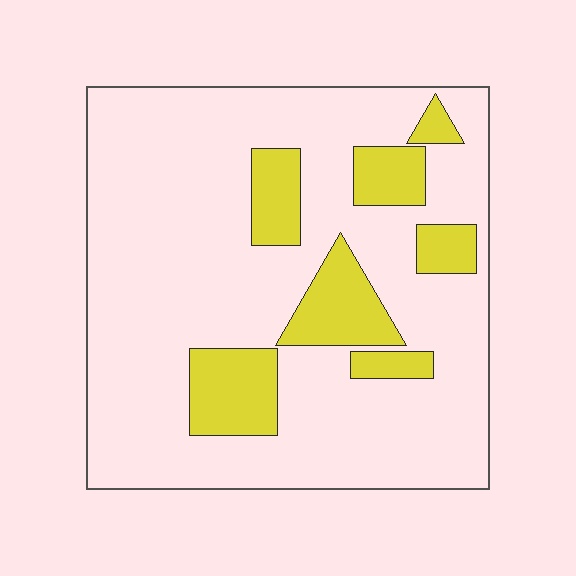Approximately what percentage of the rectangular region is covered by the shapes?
Approximately 20%.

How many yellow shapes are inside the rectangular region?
7.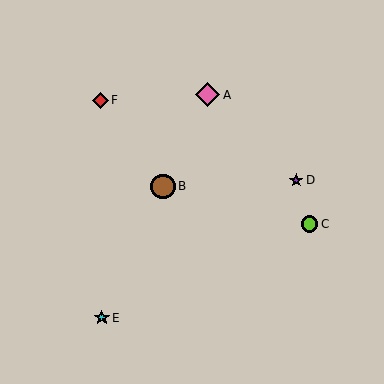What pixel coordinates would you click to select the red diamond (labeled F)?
Click at (100, 100) to select the red diamond F.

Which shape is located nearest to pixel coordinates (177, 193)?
The brown circle (labeled B) at (163, 186) is nearest to that location.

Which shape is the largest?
The pink diamond (labeled A) is the largest.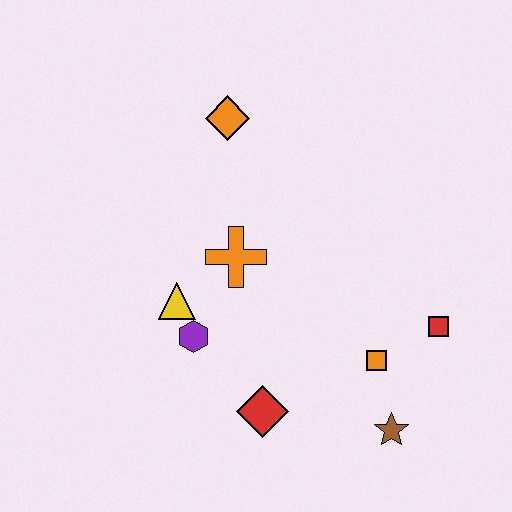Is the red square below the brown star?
No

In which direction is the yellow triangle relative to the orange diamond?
The yellow triangle is below the orange diamond.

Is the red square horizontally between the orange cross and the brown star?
No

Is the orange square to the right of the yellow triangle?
Yes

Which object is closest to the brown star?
The orange square is closest to the brown star.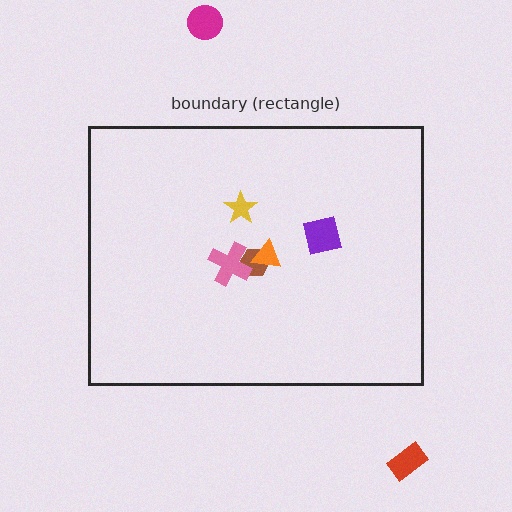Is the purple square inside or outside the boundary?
Inside.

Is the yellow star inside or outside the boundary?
Inside.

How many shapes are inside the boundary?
5 inside, 2 outside.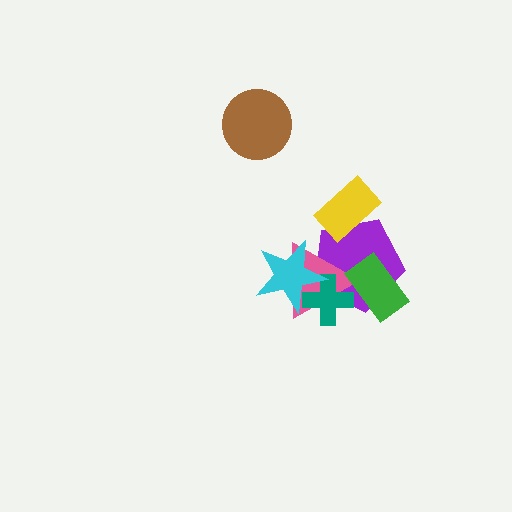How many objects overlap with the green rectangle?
2 objects overlap with the green rectangle.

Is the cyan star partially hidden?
No, no other shape covers it.